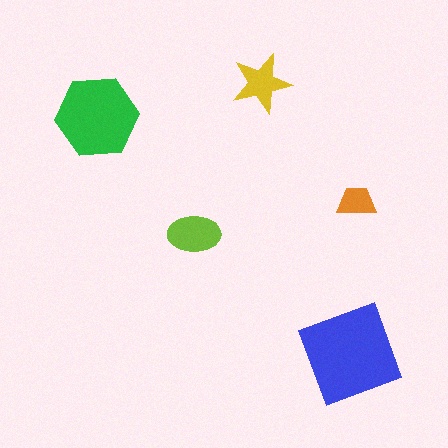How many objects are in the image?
There are 5 objects in the image.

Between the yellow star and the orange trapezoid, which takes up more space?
The yellow star.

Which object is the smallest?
The orange trapezoid.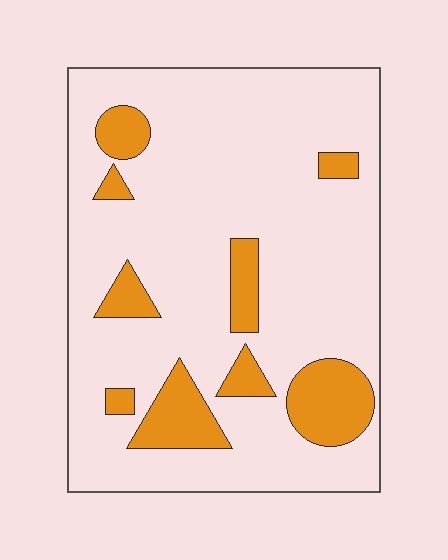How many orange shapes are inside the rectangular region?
9.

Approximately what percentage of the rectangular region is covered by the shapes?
Approximately 15%.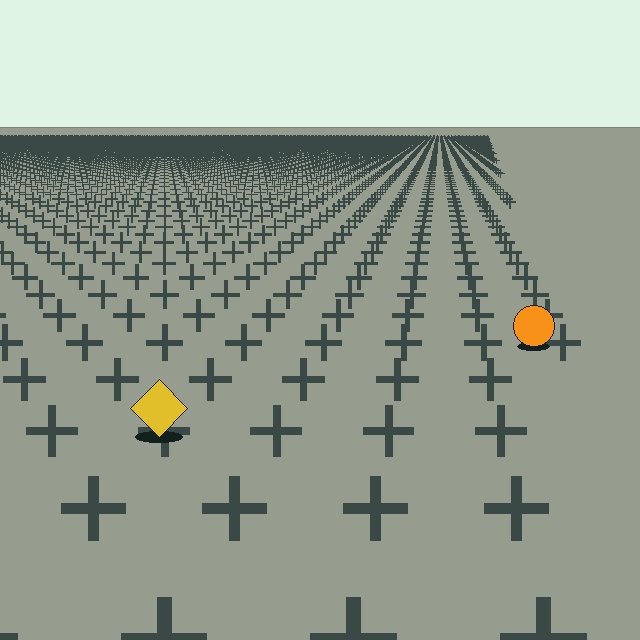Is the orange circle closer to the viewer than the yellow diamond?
No. The yellow diamond is closer — you can tell from the texture gradient: the ground texture is coarser near it.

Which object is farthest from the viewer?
The orange circle is farthest from the viewer. It appears smaller and the ground texture around it is denser.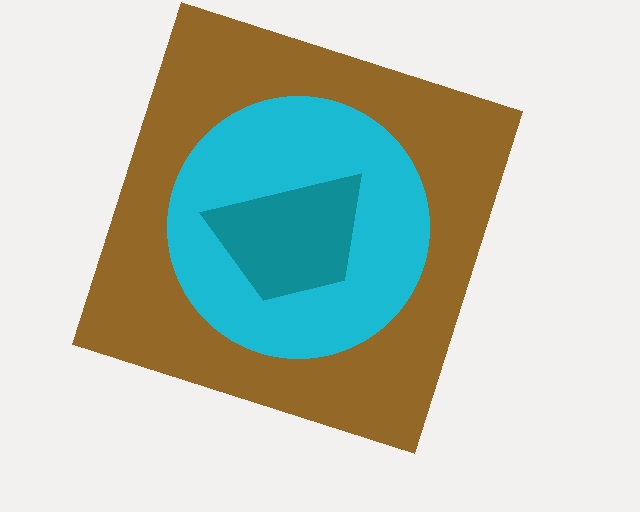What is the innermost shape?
The teal trapezoid.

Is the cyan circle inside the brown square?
Yes.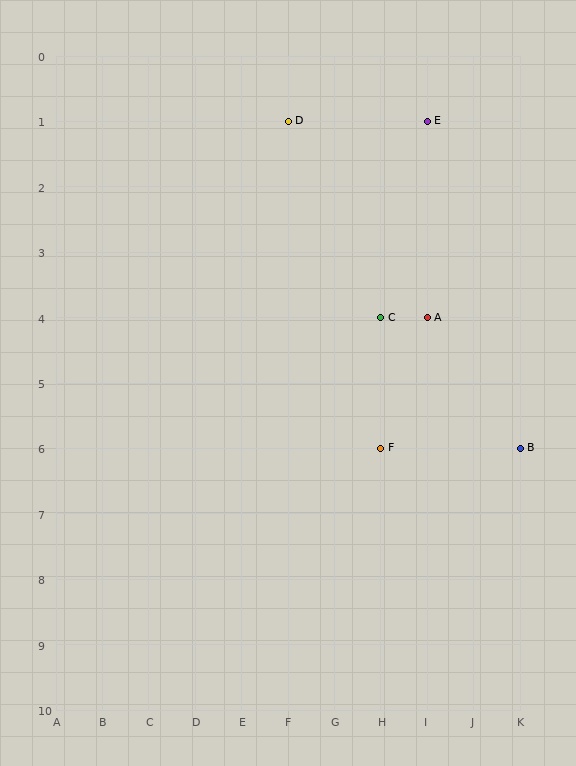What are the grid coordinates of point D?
Point D is at grid coordinates (F, 1).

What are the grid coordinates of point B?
Point B is at grid coordinates (K, 6).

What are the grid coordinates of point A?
Point A is at grid coordinates (I, 4).